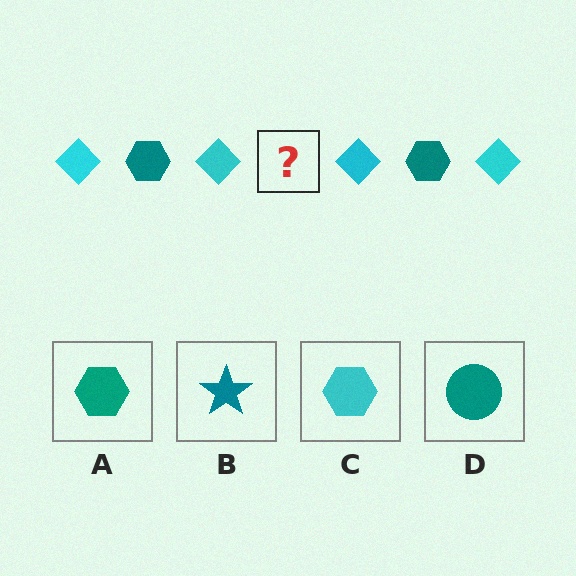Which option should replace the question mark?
Option A.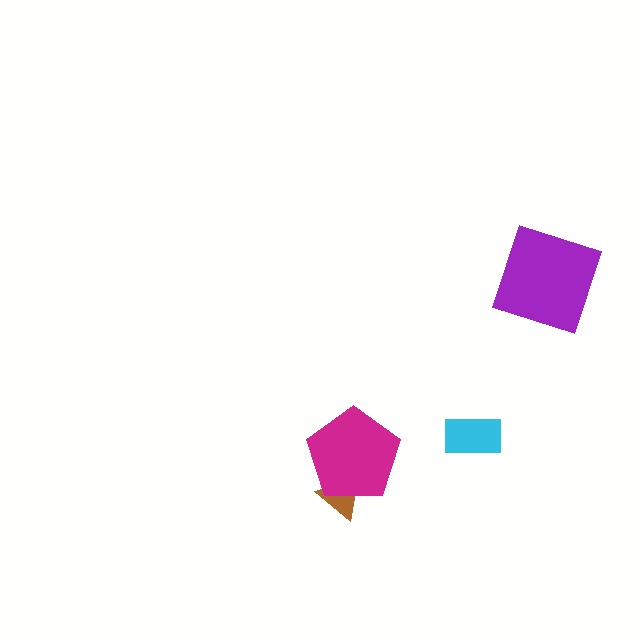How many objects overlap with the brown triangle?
1 object overlaps with the brown triangle.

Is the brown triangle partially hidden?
Yes, it is partially covered by another shape.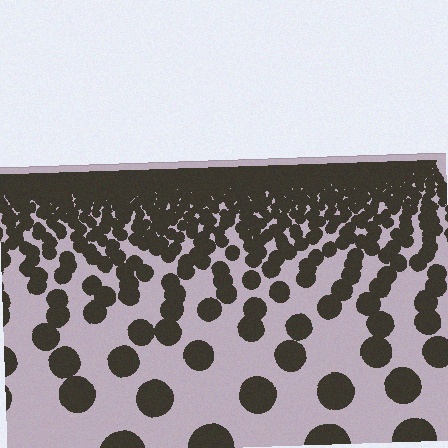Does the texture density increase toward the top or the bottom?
Density increases toward the top.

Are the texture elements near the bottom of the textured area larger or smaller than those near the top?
Larger. Near the bottom, elements are closer to the viewer and appear at a bigger on-screen size.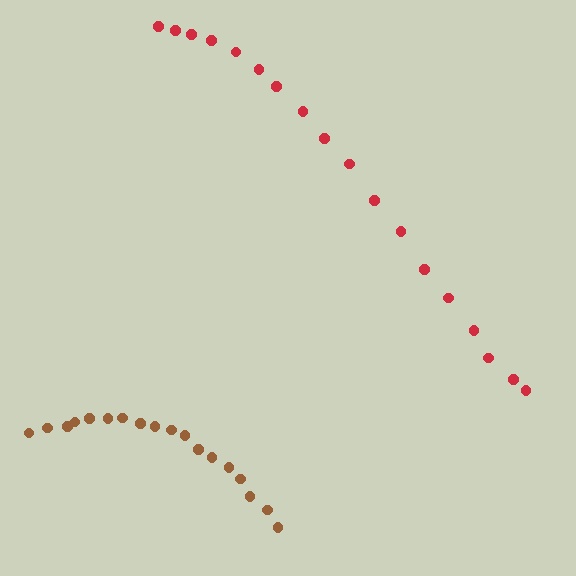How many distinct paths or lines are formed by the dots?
There are 2 distinct paths.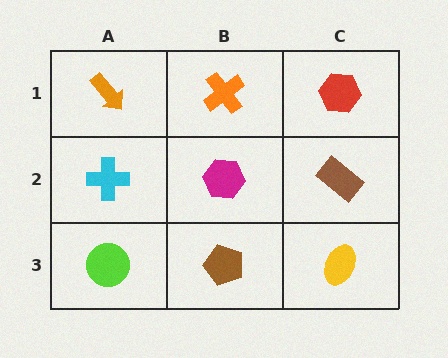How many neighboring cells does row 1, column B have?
3.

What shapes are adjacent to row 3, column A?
A cyan cross (row 2, column A), a brown pentagon (row 3, column B).